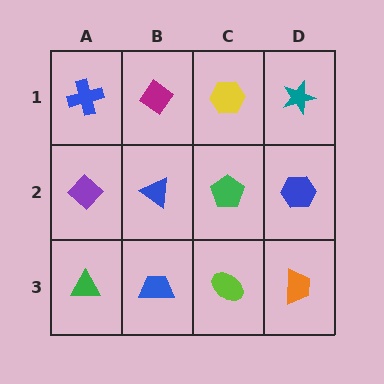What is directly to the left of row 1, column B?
A blue cross.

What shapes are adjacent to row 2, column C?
A yellow hexagon (row 1, column C), a lime ellipse (row 3, column C), a blue triangle (row 2, column B), a blue hexagon (row 2, column D).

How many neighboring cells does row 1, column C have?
3.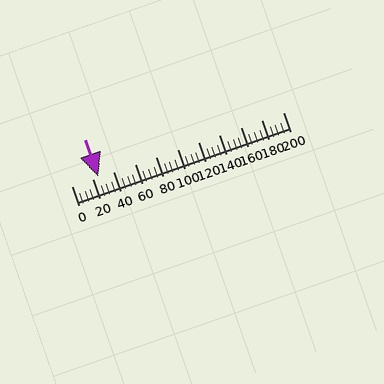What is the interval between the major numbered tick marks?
The major tick marks are spaced 20 units apart.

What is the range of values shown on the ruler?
The ruler shows values from 0 to 200.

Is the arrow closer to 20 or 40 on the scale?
The arrow is closer to 20.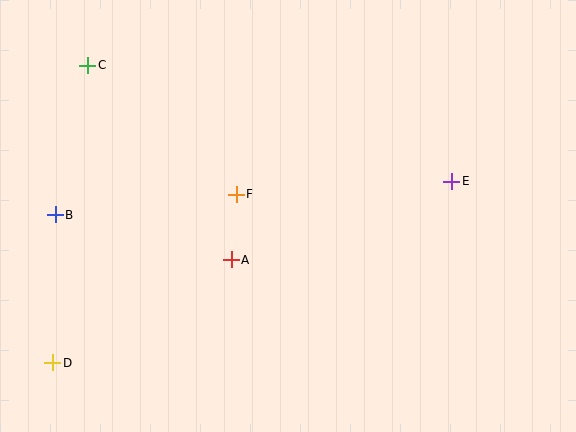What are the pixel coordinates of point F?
Point F is at (236, 194).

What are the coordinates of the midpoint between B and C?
The midpoint between B and C is at (71, 140).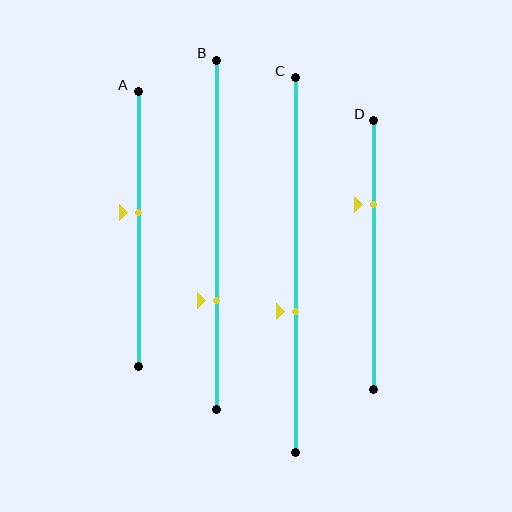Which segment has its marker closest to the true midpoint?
Segment A has its marker closest to the true midpoint.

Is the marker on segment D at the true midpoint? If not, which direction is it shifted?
No, the marker on segment D is shifted upward by about 19% of the segment length.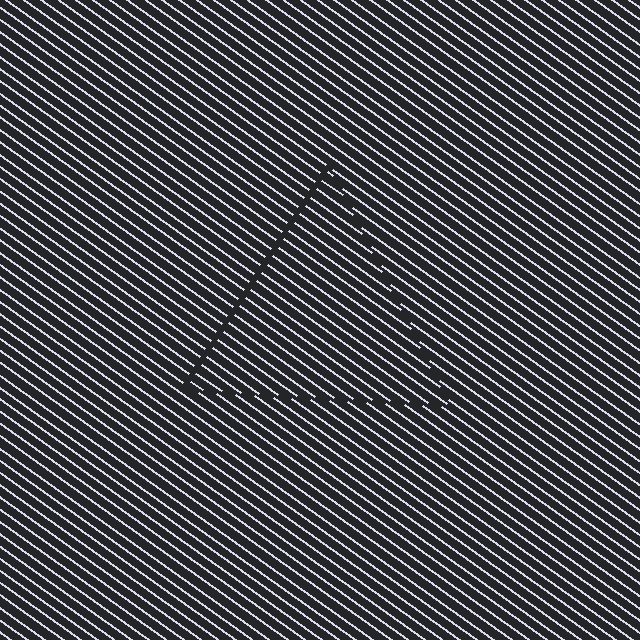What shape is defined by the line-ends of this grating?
An illusory triangle. The interior of the shape contains the same grating, shifted by half a period — the contour is defined by the phase discontinuity where line-ends from the inner and outer gratings abut.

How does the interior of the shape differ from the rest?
The interior of the shape contains the same grating, shifted by half a period — the contour is defined by the phase discontinuity where line-ends from the inner and outer gratings abut.